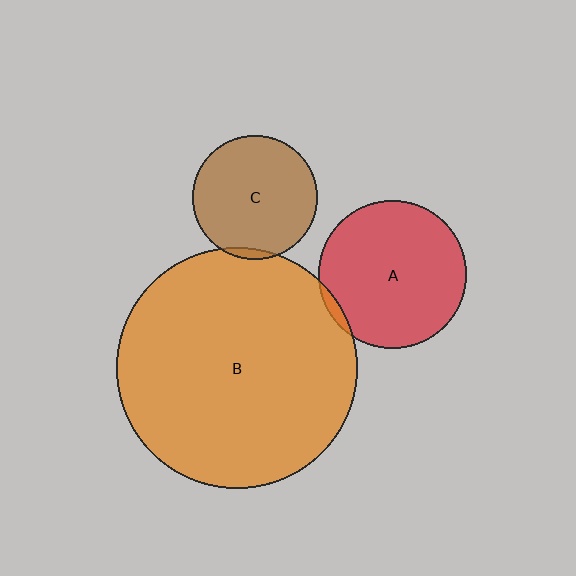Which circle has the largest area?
Circle B (orange).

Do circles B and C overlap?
Yes.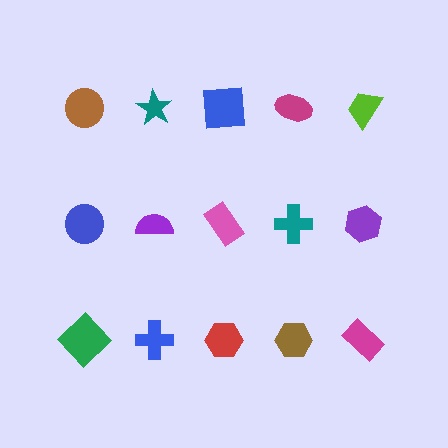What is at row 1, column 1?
A brown circle.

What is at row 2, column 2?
A purple semicircle.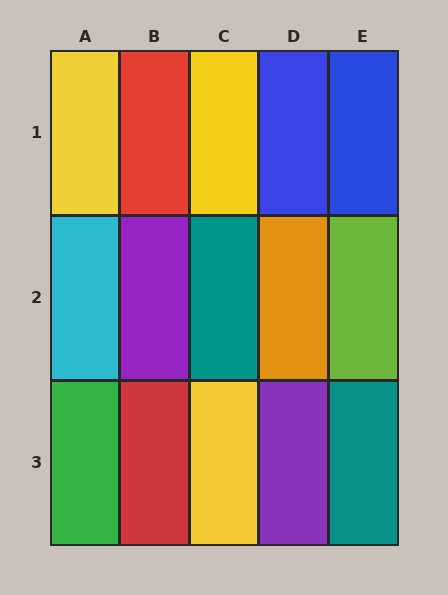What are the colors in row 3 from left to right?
Green, red, yellow, purple, teal.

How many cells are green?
1 cell is green.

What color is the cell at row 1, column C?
Yellow.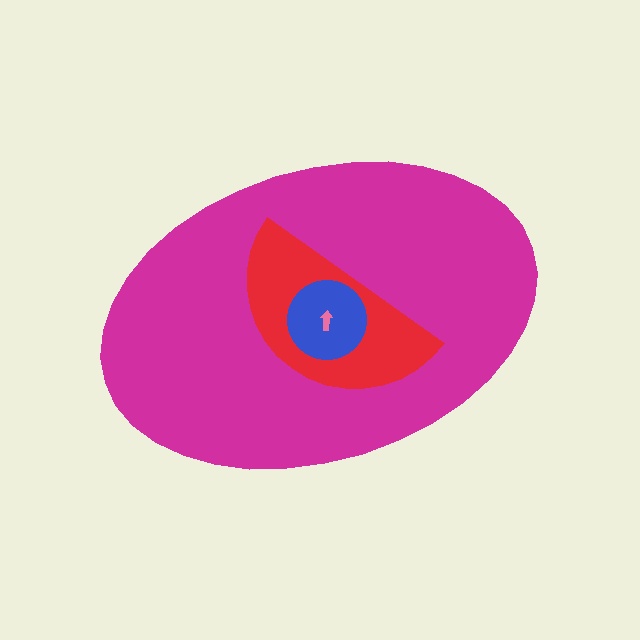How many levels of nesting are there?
4.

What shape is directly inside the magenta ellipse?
The red semicircle.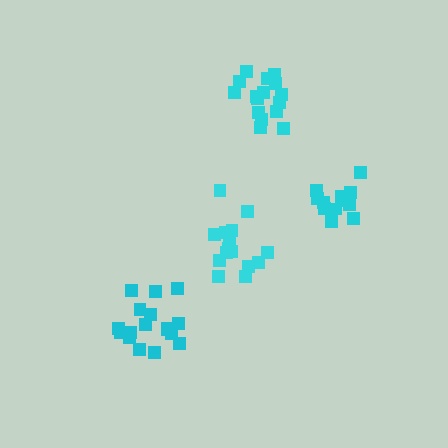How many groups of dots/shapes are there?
There are 4 groups.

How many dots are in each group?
Group 1: 17 dots, Group 2: 16 dots, Group 3: 13 dots, Group 4: 15 dots (61 total).